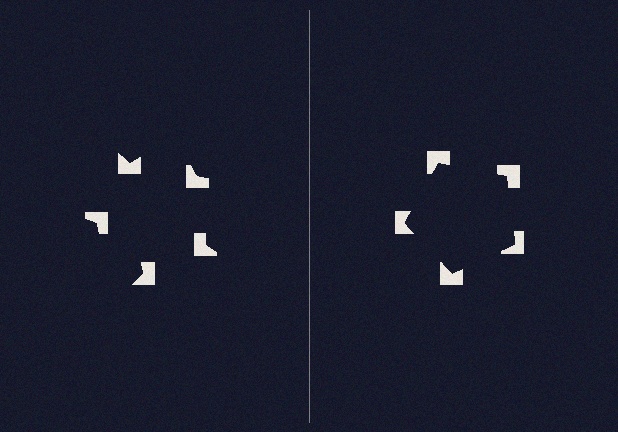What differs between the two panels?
The notched squares are positioned identically on both sides; only the wedge orientations differ. On the right they align to a pentagon; on the left they are misaligned.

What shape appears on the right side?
An illusory pentagon.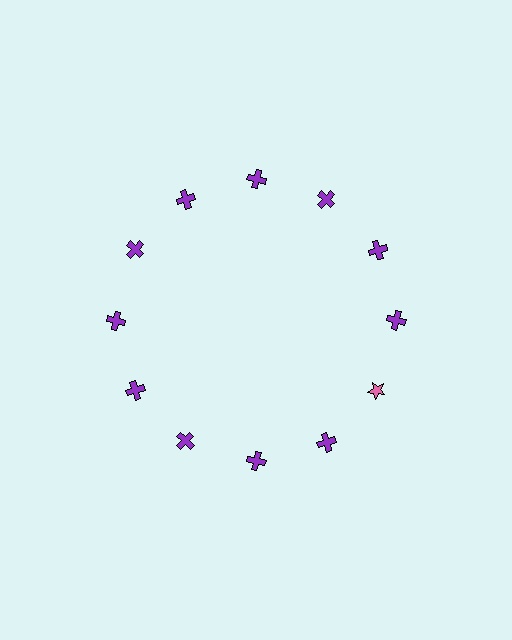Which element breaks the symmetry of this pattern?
The pink star at roughly the 4 o'clock position breaks the symmetry. All other shapes are purple crosses.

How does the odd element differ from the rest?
It differs in both color (pink instead of purple) and shape (star instead of cross).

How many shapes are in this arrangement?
There are 12 shapes arranged in a ring pattern.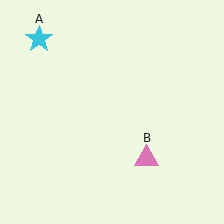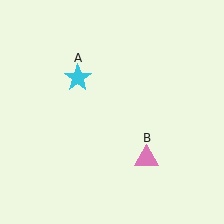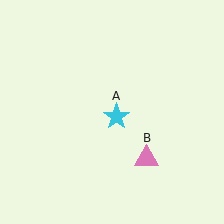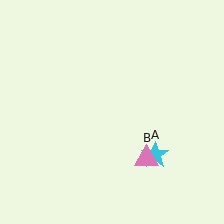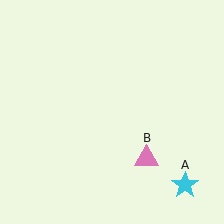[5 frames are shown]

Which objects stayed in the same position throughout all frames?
Pink triangle (object B) remained stationary.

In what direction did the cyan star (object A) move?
The cyan star (object A) moved down and to the right.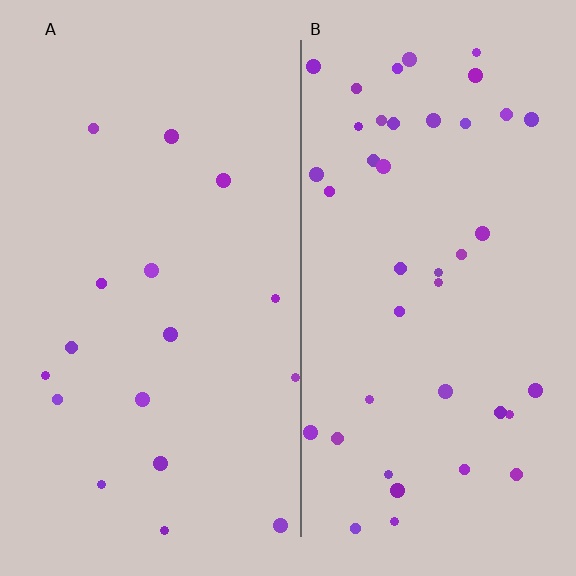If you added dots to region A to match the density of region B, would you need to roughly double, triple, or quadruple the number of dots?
Approximately double.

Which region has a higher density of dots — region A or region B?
B (the right).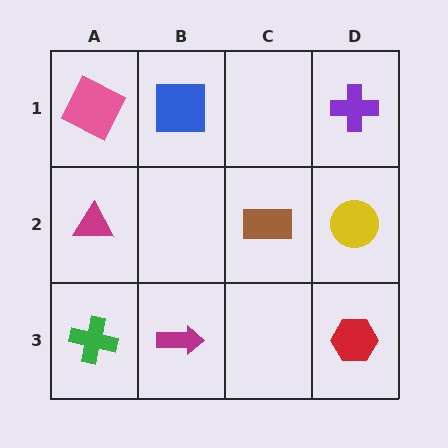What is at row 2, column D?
A yellow circle.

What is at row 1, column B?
A blue square.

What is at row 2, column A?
A magenta triangle.